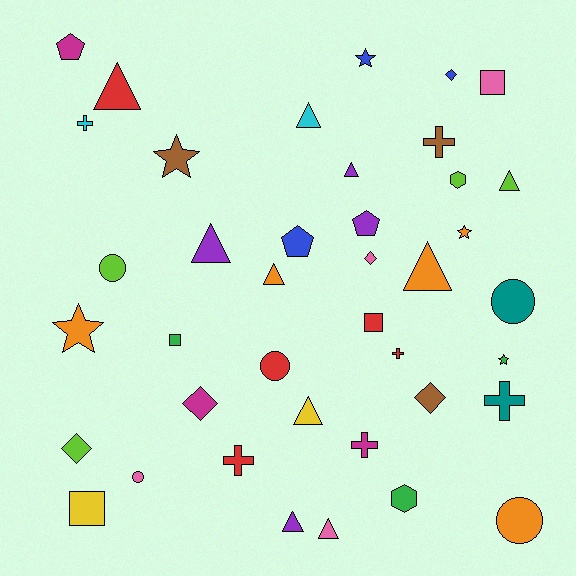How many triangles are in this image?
There are 10 triangles.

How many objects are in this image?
There are 40 objects.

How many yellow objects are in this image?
There are 2 yellow objects.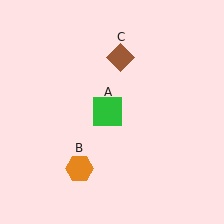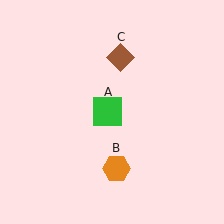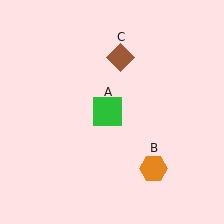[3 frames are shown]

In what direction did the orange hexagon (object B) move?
The orange hexagon (object B) moved right.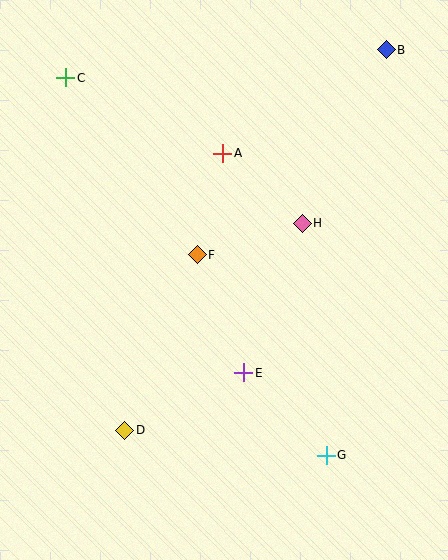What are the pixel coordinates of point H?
Point H is at (302, 223).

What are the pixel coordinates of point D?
Point D is at (125, 430).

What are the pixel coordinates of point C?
Point C is at (66, 78).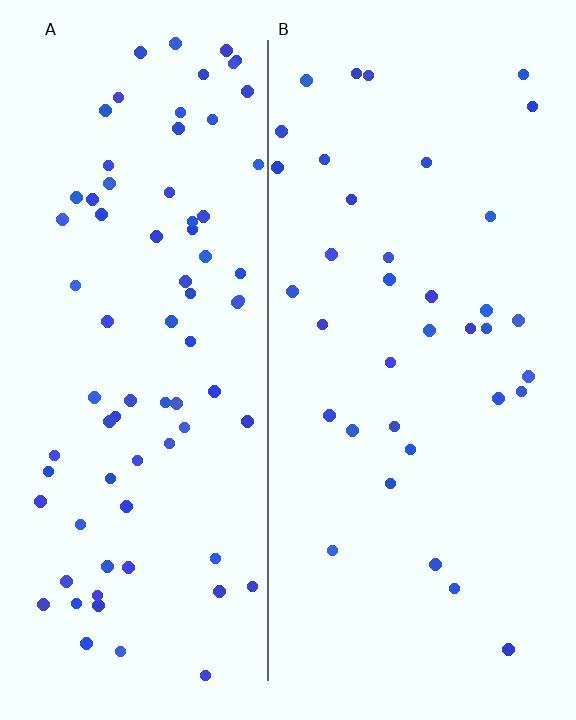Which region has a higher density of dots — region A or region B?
A (the left).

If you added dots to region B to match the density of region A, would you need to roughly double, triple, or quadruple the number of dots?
Approximately double.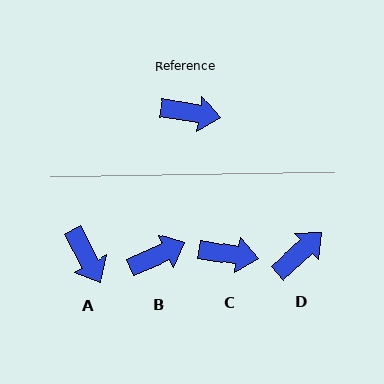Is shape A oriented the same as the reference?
No, it is off by about 52 degrees.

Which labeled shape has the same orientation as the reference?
C.